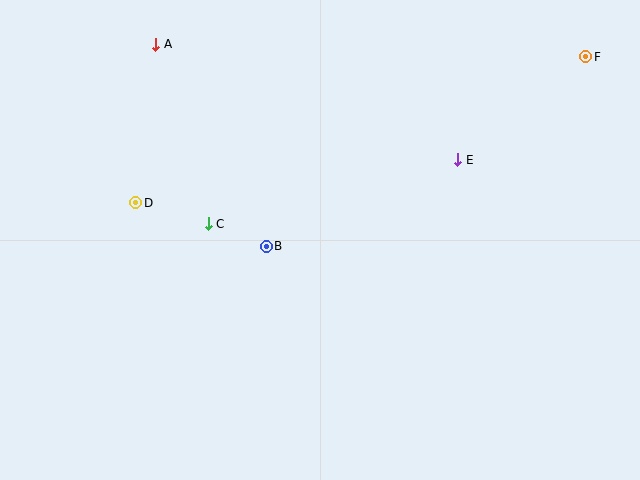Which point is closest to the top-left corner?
Point A is closest to the top-left corner.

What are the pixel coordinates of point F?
Point F is at (586, 57).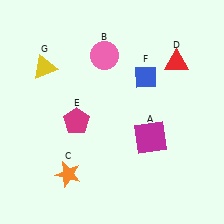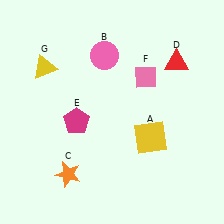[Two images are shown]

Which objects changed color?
A changed from magenta to yellow. F changed from blue to pink.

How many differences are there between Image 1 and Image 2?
There are 2 differences between the two images.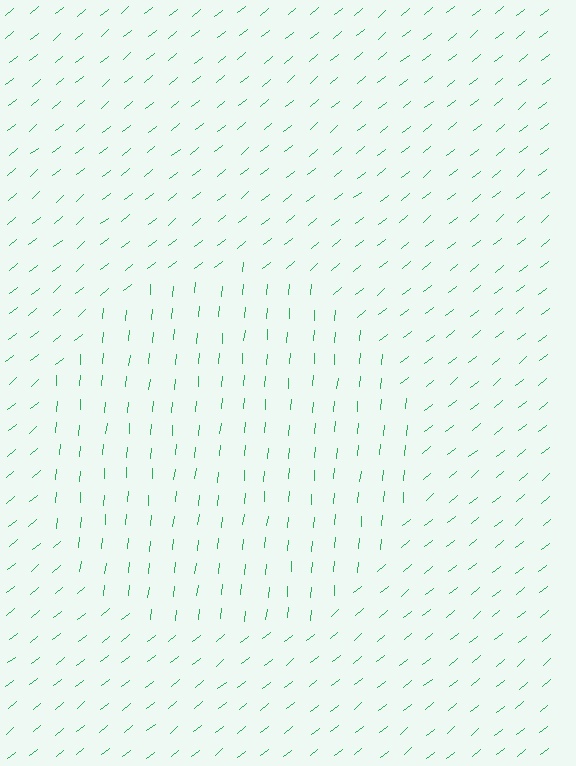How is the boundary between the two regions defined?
The boundary is defined purely by a change in line orientation (approximately 45 degrees difference). All lines are the same color and thickness.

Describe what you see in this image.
The image is filled with small green line segments. A circle region in the image has lines oriented differently from the surrounding lines, creating a visible texture boundary.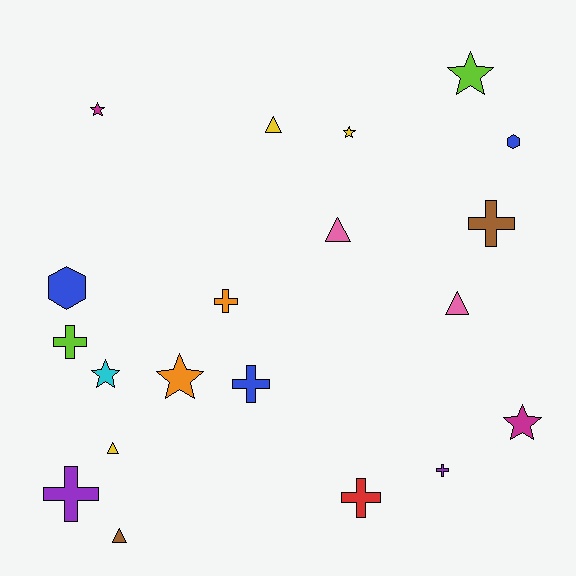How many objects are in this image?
There are 20 objects.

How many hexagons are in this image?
There are 2 hexagons.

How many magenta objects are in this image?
There are 2 magenta objects.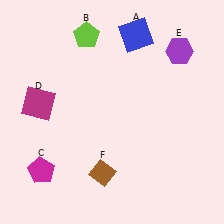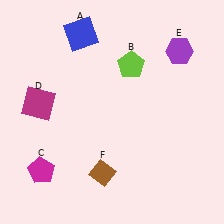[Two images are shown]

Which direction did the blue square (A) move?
The blue square (A) moved left.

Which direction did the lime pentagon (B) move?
The lime pentagon (B) moved right.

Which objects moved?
The objects that moved are: the blue square (A), the lime pentagon (B).